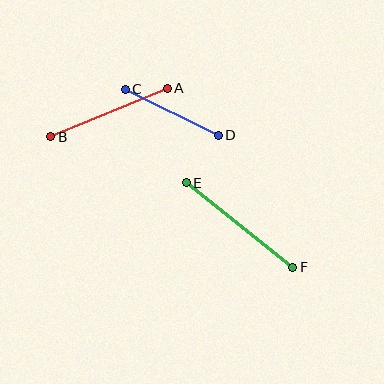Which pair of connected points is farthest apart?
Points E and F are farthest apart.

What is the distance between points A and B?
The distance is approximately 126 pixels.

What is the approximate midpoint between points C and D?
The midpoint is at approximately (172, 112) pixels.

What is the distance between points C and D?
The distance is approximately 104 pixels.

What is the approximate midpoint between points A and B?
The midpoint is at approximately (109, 113) pixels.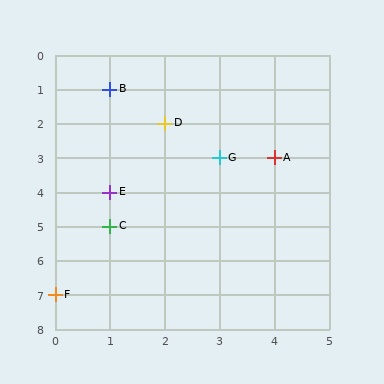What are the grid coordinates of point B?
Point B is at grid coordinates (1, 1).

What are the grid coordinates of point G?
Point G is at grid coordinates (3, 3).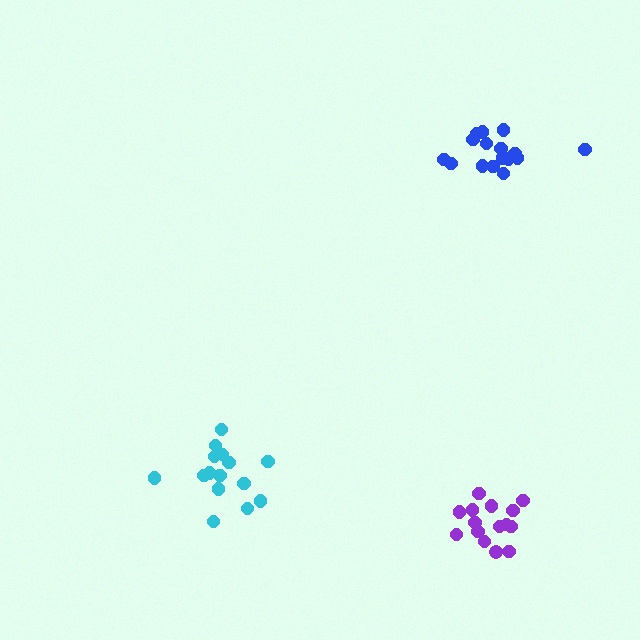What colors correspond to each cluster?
The clusters are colored: purple, cyan, blue.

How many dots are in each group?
Group 1: 15 dots, Group 2: 16 dots, Group 3: 17 dots (48 total).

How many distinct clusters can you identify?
There are 3 distinct clusters.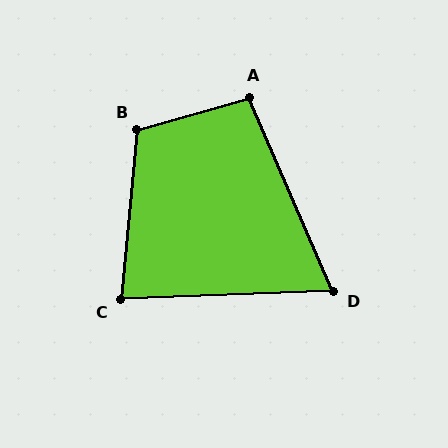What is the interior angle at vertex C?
Approximately 82 degrees (acute).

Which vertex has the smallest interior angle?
D, at approximately 69 degrees.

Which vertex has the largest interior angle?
B, at approximately 111 degrees.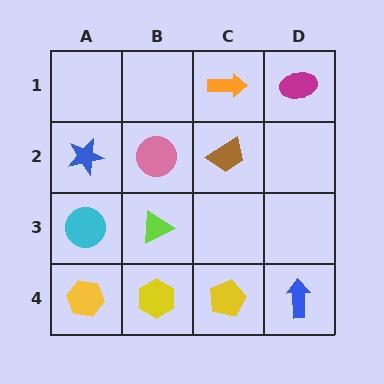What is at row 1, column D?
A magenta ellipse.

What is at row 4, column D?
A blue arrow.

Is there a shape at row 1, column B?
No, that cell is empty.